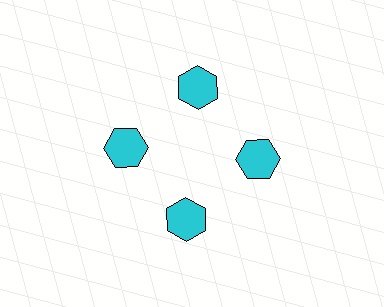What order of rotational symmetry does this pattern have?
This pattern has 4-fold rotational symmetry.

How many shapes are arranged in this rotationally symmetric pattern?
There are 4 shapes, arranged in 4 groups of 1.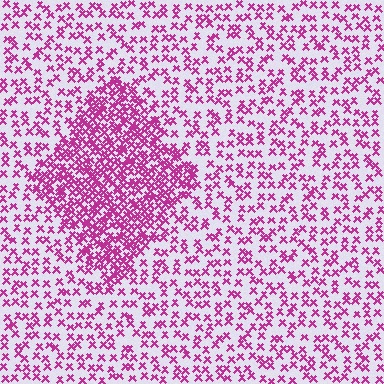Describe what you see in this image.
The image contains small magenta elements arranged at two different densities. A diamond-shaped region is visible where the elements are more densely packed than the surrounding area.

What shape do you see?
I see a diamond.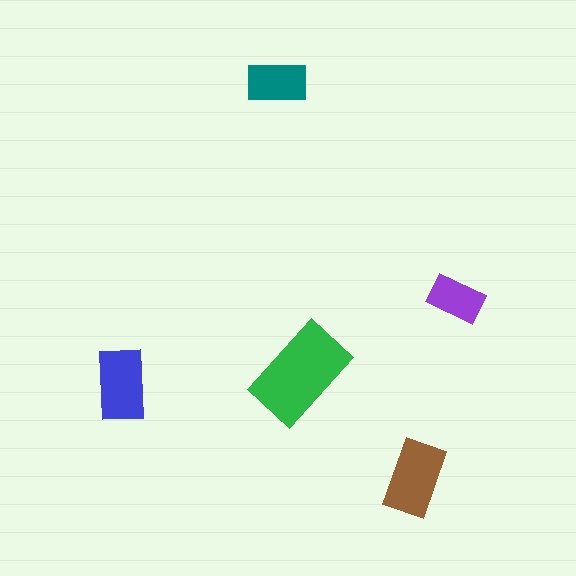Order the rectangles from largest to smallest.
the green one, the brown one, the blue one, the teal one, the purple one.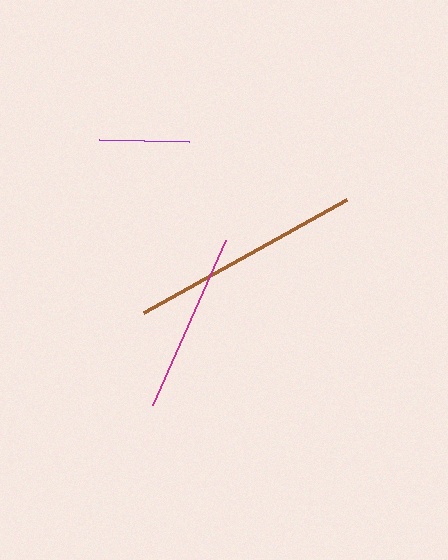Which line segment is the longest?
The brown line is the longest at approximately 233 pixels.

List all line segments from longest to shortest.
From longest to shortest: brown, magenta, purple.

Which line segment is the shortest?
The purple line is the shortest at approximately 90 pixels.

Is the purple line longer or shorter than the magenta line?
The magenta line is longer than the purple line.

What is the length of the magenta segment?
The magenta segment is approximately 181 pixels long.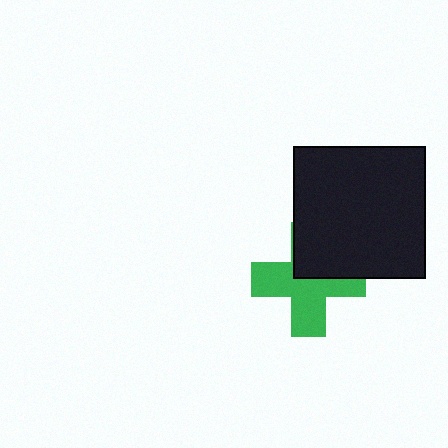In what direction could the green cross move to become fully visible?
The green cross could move down. That would shift it out from behind the black square entirely.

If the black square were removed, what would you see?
You would see the complete green cross.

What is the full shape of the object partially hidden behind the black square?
The partially hidden object is a green cross.